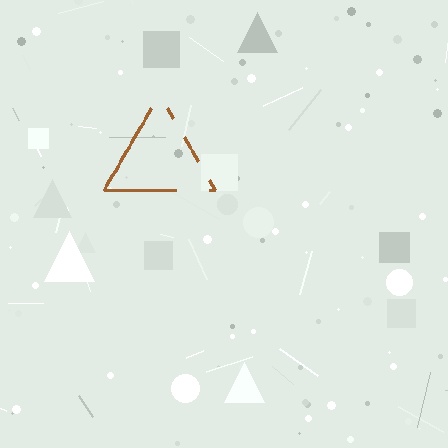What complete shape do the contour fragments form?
The contour fragments form a triangle.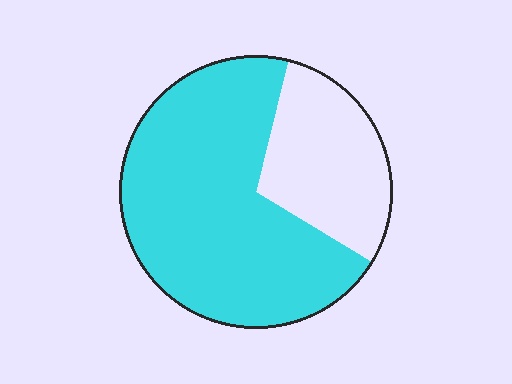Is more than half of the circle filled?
Yes.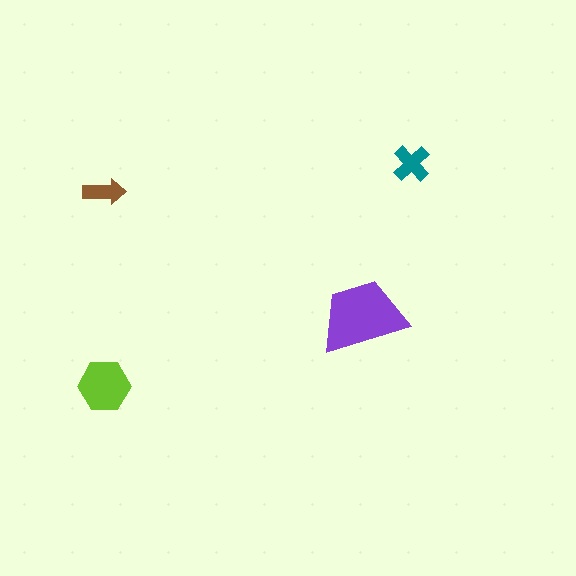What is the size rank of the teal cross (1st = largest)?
3rd.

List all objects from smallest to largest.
The brown arrow, the teal cross, the lime hexagon, the purple trapezoid.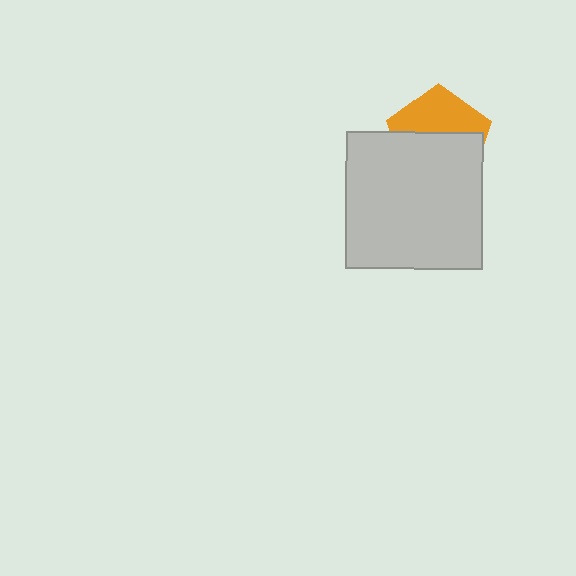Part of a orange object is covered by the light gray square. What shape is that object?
It is a pentagon.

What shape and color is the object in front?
The object in front is a light gray square.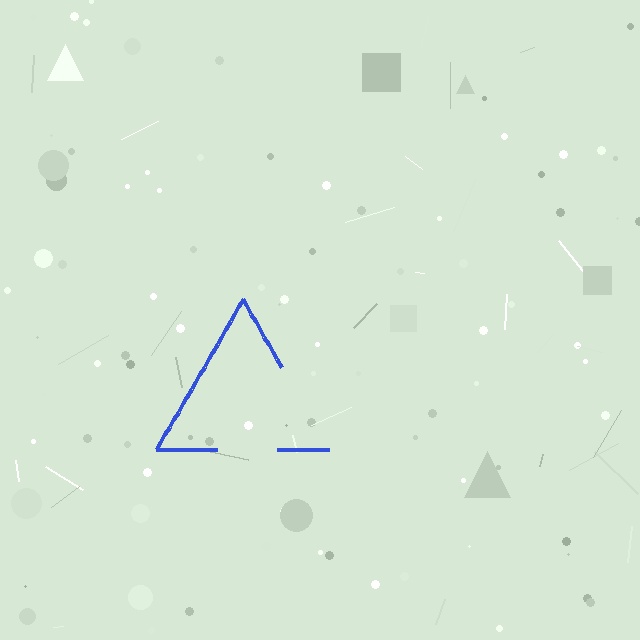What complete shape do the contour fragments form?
The contour fragments form a triangle.